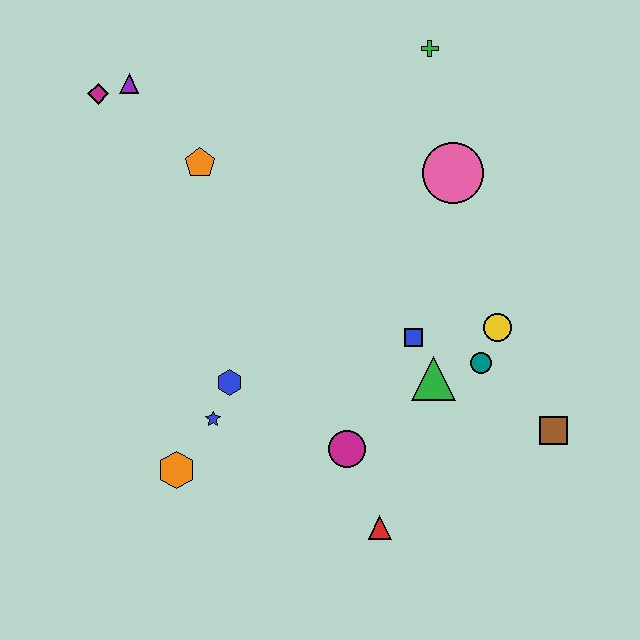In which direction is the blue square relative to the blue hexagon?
The blue square is to the right of the blue hexagon.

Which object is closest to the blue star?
The blue hexagon is closest to the blue star.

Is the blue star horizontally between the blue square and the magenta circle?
No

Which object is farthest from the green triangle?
The magenta diamond is farthest from the green triangle.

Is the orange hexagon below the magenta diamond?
Yes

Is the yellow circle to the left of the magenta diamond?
No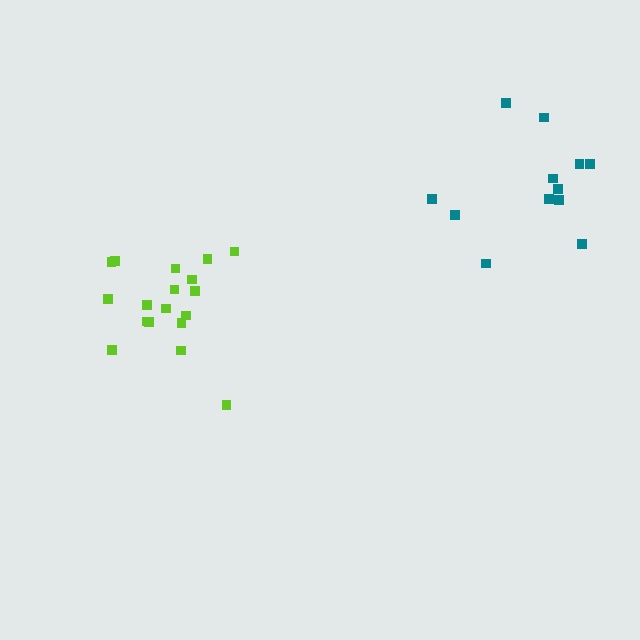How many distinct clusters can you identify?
There are 2 distinct clusters.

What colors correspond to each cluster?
The clusters are colored: lime, teal.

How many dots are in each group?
Group 1: 18 dots, Group 2: 12 dots (30 total).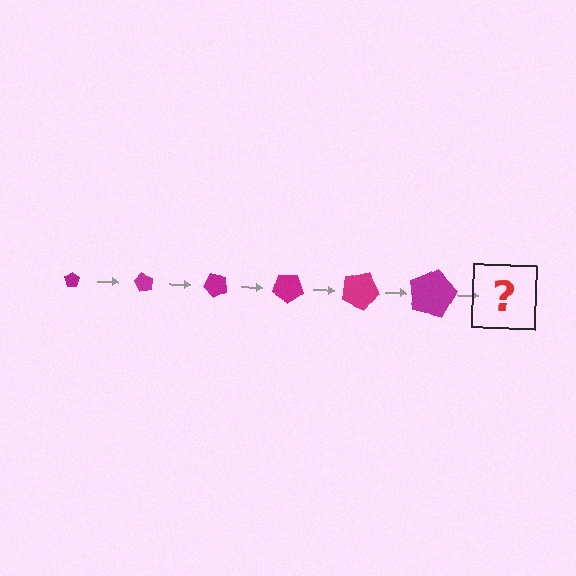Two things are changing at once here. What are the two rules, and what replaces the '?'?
The two rules are that the pentagon grows larger each step and it rotates 60 degrees each step. The '?' should be a pentagon, larger than the previous one and rotated 360 degrees from the start.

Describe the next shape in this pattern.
It should be a pentagon, larger than the previous one and rotated 360 degrees from the start.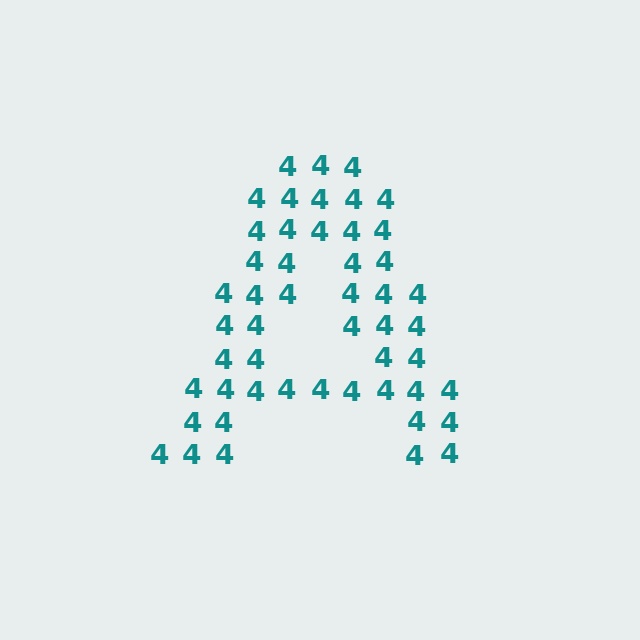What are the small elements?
The small elements are digit 4's.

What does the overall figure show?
The overall figure shows the letter A.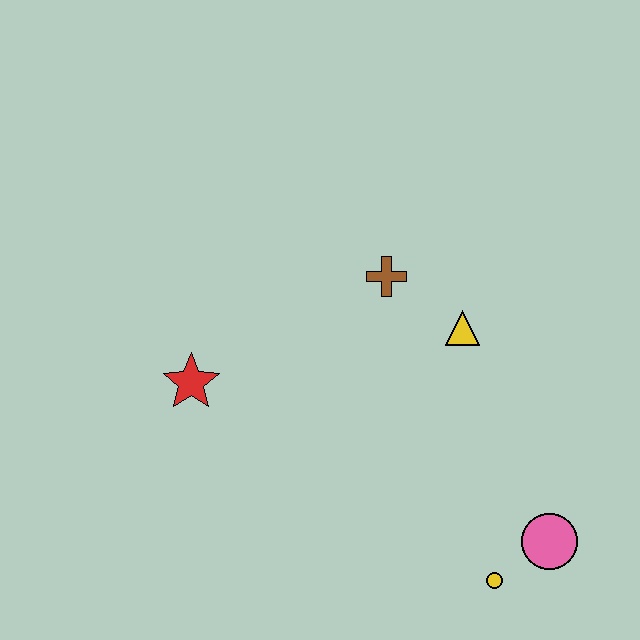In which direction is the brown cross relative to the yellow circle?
The brown cross is above the yellow circle.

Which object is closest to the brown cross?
The yellow triangle is closest to the brown cross.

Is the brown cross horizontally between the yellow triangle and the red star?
Yes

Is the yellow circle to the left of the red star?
No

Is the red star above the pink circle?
Yes